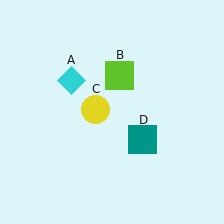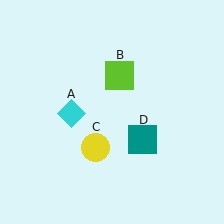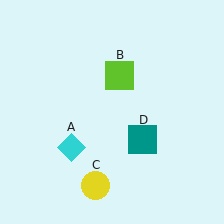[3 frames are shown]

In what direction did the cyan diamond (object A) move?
The cyan diamond (object A) moved down.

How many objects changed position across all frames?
2 objects changed position: cyan diamond (object A), yellow circle (object C).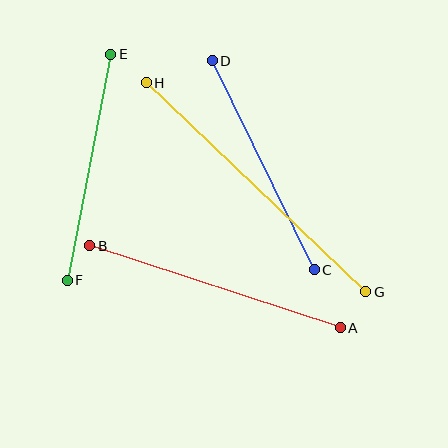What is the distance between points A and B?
The distance is approximately 263 pixels.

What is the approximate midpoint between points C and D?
The midpoint is at approximately (263, 165) pixels.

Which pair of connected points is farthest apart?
Points G and H are farthest apart.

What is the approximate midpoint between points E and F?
The midpoint is at approximately (89, 167) pixels.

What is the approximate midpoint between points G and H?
The midpoint is at approximately (256, 187) pixels.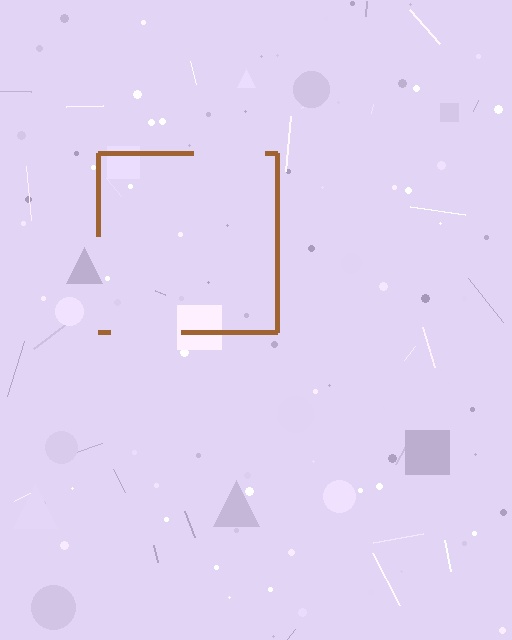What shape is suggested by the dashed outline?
The dashed outline suggests a square.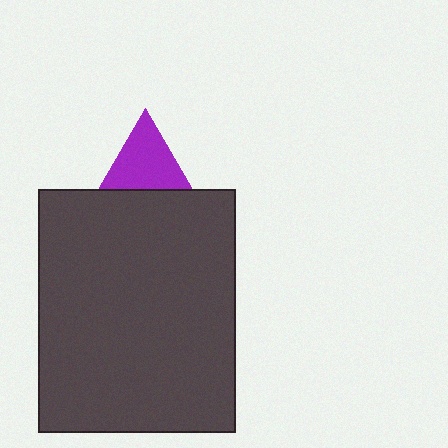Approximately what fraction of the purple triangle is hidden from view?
Roughly 52% of the purple triangle is hidden behind the dark gray rectangle.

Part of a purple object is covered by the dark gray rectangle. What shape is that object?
It is a triangle.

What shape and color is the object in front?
The object in front is a dark gray rectangle.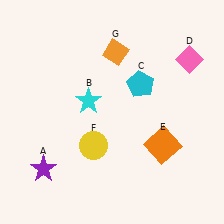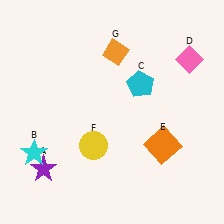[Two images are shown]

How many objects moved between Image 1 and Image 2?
1 object moved between the two images.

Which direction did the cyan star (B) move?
The cyan star (B) moved left.